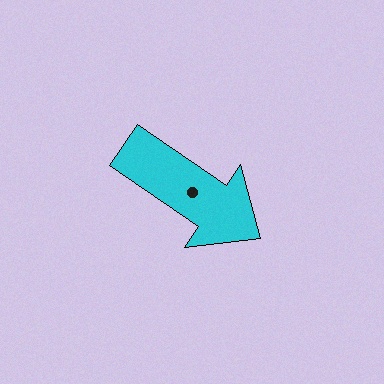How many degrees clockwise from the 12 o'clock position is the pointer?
Approximately 124 degrees.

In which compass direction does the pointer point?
Southeast.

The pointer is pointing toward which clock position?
Roughly 4 o'clock.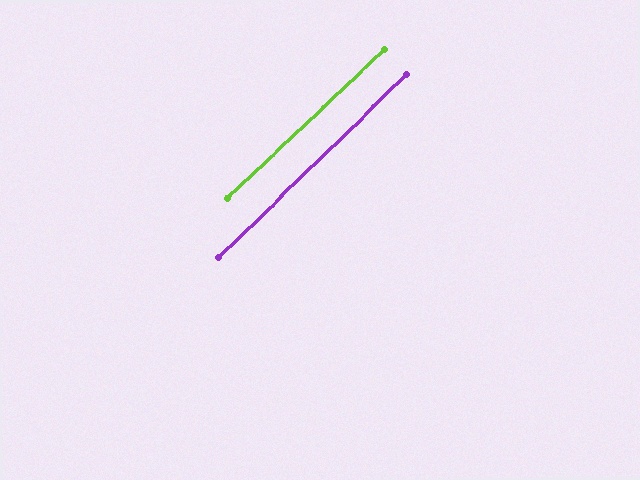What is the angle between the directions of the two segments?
Approximately 1 degree.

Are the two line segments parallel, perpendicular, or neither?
Parallel — their directions differ by only 0.6°.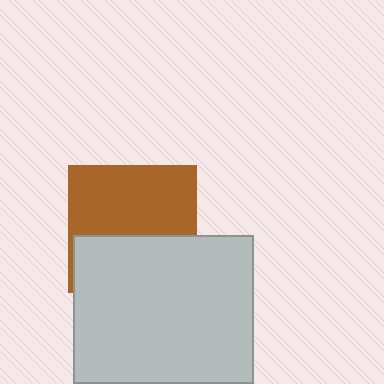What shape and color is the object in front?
The object in front is a light gray rectangle.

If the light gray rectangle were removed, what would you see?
You would see the complete brown square.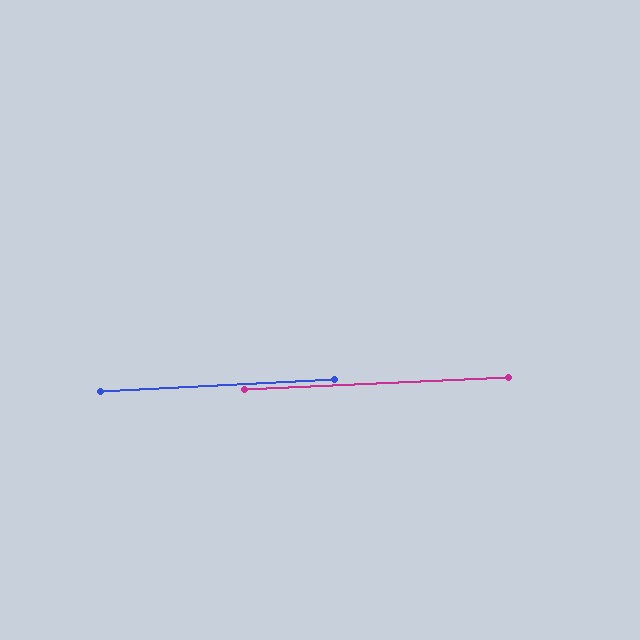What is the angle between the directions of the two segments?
Approximately 0 degrees.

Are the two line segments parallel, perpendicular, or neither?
Parallel — their directions differ by only 0.3°.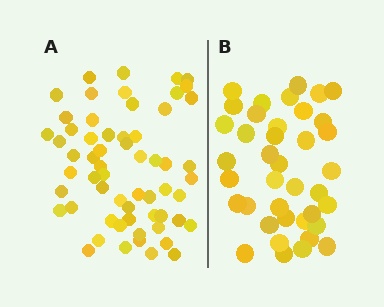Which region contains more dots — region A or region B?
Region A (the left region) has more dots.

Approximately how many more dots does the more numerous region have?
Region A has approximately 20 more dots than region B.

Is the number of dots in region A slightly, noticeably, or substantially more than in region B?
Region A has substantially more. The ratio is roughly 1.5 to 1.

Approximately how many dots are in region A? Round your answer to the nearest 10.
About 60 dots.